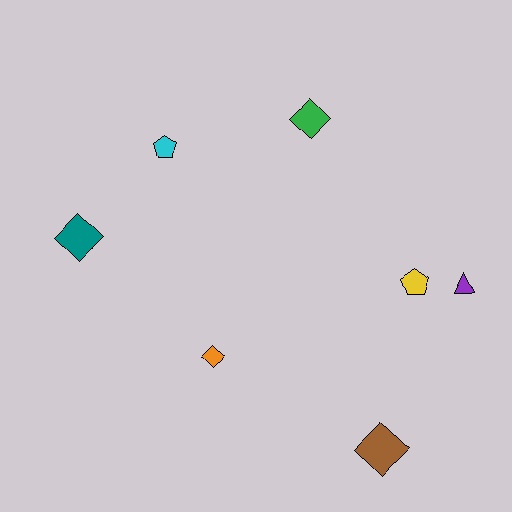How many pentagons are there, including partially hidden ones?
There are 2 pentagons.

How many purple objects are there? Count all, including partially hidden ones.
There is 1 purple object.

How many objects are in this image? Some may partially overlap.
There are 7 objects.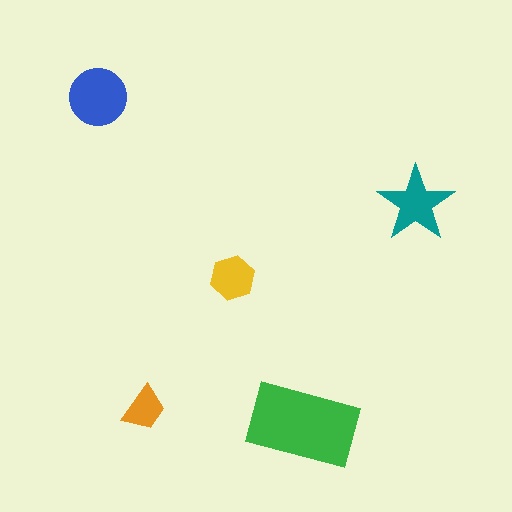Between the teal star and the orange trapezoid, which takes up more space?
The teal star.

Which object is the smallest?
The orange trapezoid.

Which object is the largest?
The green rectangle.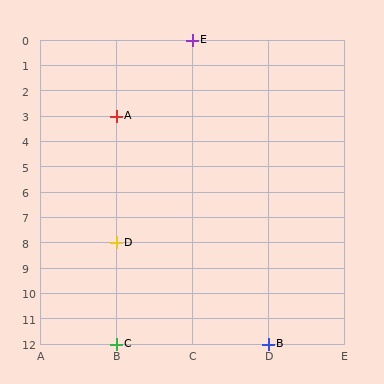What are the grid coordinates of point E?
Point E is at grid coordinates (C, 0).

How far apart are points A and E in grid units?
Points A and E are 1 column and 3 rows apart (about 3.2 grid units diagonally).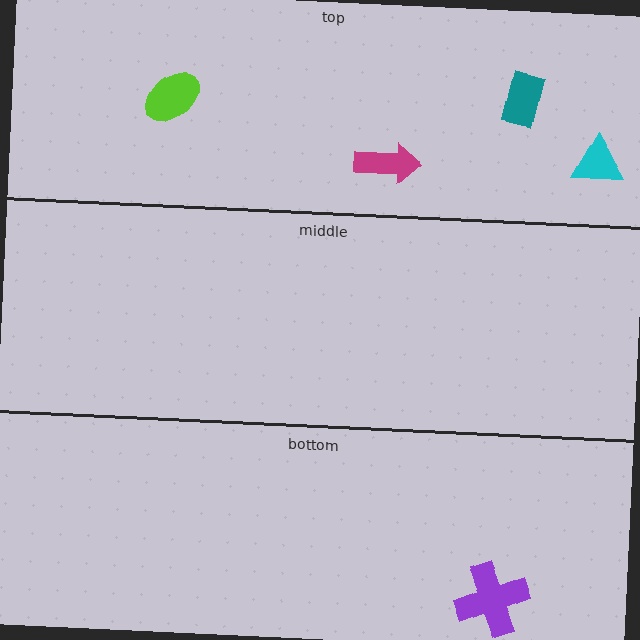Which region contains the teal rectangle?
The top region.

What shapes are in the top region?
The magenta arrow, the cyan triangle, the lime ellipse, the teal rectangle.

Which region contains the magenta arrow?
The top region.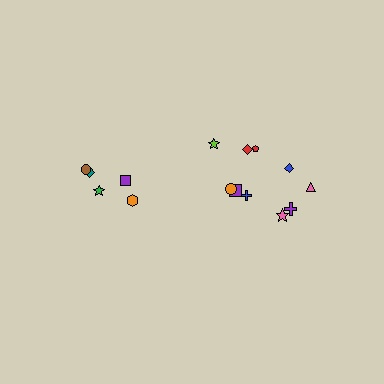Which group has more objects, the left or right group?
The right group.